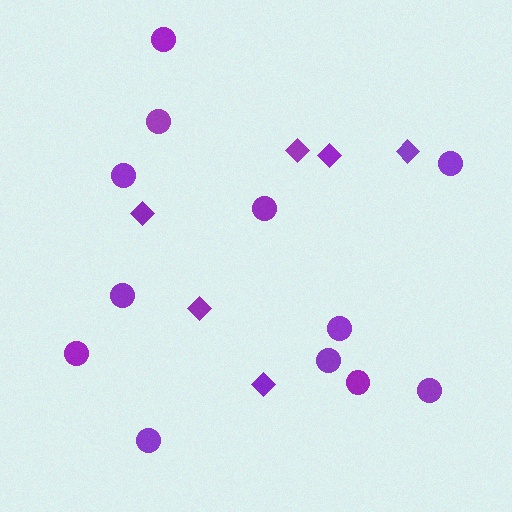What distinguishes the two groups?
There are 2 groups: one group of circles (12) and one group of diamonds (6).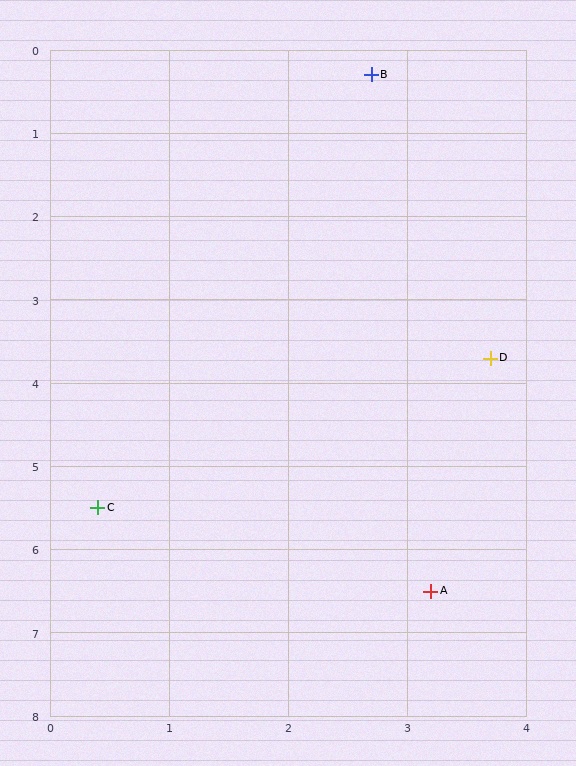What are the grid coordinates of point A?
Point A is at approximately (3.2, 6.5).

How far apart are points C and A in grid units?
Points C and A are about 3.0 grid units apart.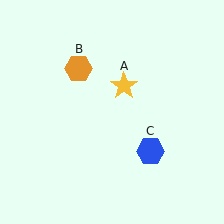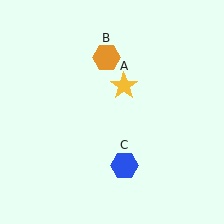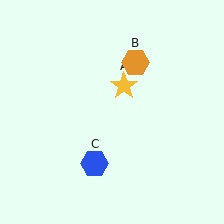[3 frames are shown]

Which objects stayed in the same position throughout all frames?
Yellow star (object A) remained stationary.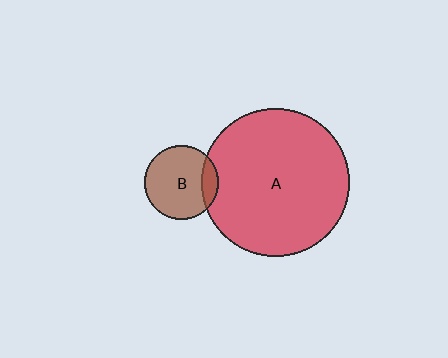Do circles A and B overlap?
Yes.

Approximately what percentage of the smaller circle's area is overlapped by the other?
Approximately 15%.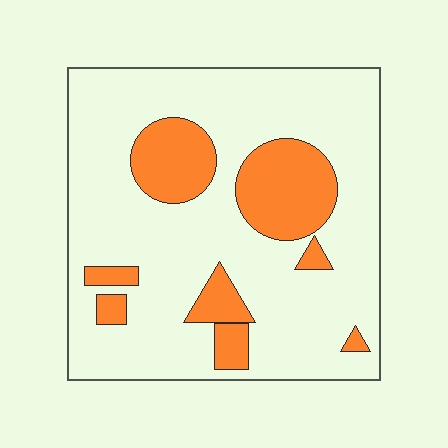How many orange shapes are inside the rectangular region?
8.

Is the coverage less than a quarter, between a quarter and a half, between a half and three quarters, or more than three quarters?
Less than a quarter.